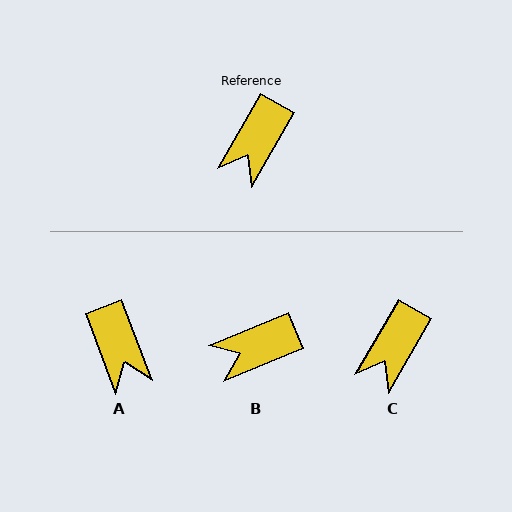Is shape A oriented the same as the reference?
No, it is off by about 51 degrees.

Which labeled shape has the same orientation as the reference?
C.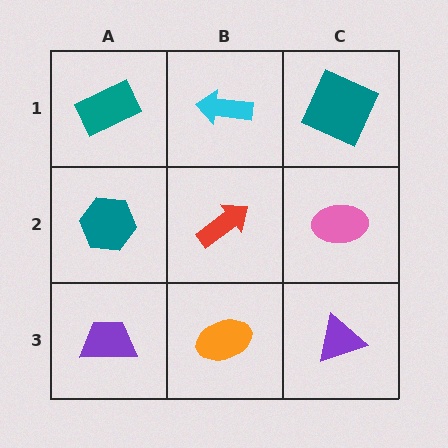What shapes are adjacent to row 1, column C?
A pink ellipse (row 2, column C), a cyan arrow (row 1, column B).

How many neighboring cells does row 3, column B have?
3.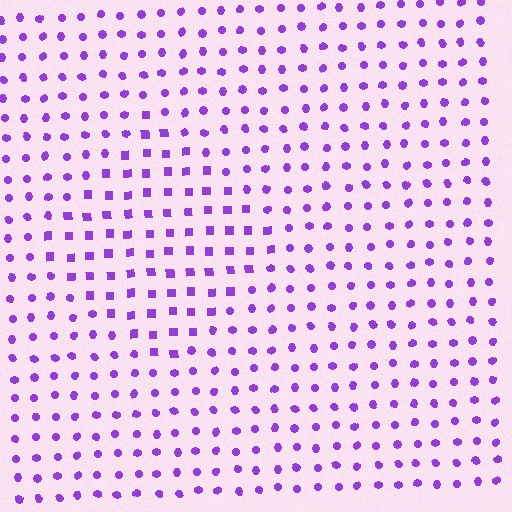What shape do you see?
I see a diamond.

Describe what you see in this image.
The image is filled with small purple elements arranged in a uniform grid. A diamond-shaped region contains squares, while the surrounding area contains circles. The boundary is defined purely by the change in element shape.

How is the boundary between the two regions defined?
The boundary is defined by a change in element shape: squares inside vs. circles outside. All elements share the same color and spacing.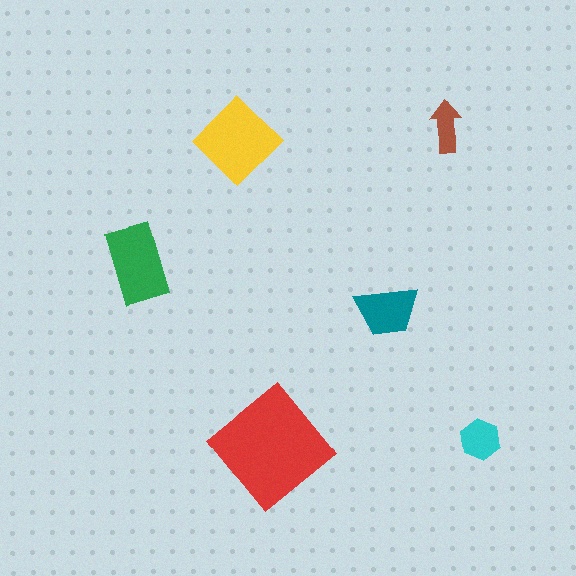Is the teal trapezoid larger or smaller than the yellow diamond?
Smaller.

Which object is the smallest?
The brown arrow.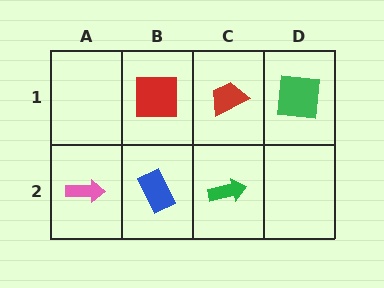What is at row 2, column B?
A blue rectangle.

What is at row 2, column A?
A pink arrow.